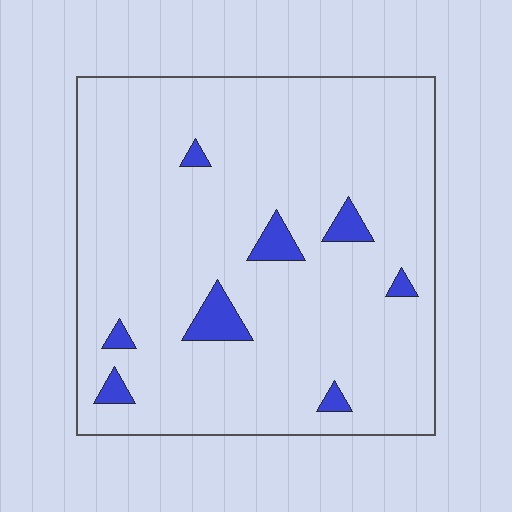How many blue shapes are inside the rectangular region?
8.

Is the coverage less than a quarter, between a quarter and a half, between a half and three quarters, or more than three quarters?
Less than a quarter.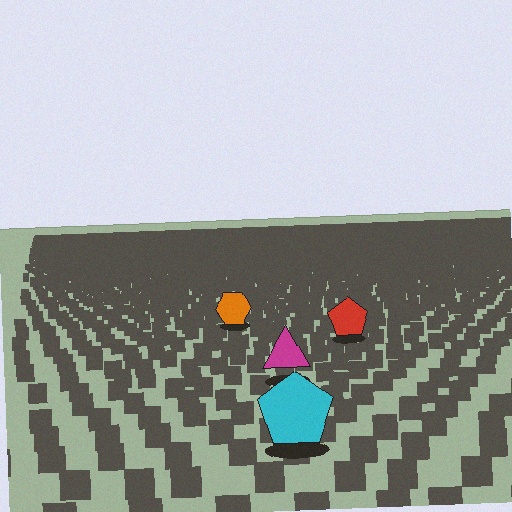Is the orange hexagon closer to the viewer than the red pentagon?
No. The red pentagon is closer — you can tell from the texture gradient: the ground texture is coarser near it.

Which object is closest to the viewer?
The cyan pentagon is closest. The texture marks near it are larger and more spread out.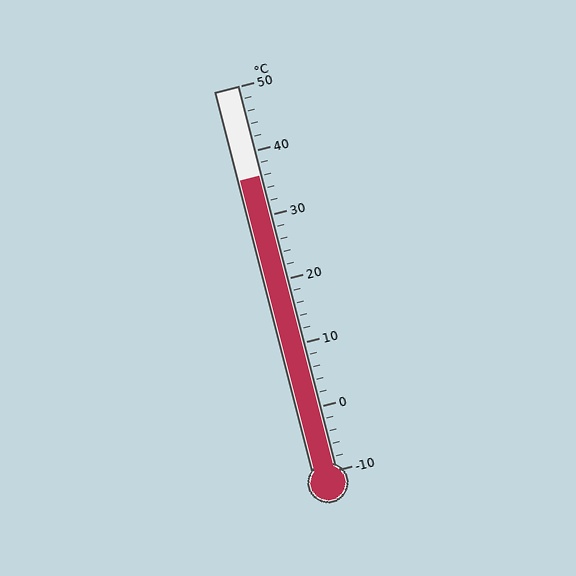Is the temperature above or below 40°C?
The temperature is below 40°C.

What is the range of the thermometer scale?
The thermometer scale ranges from -10°C to 50°C.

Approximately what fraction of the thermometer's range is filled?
The thermometer is filled to approximately 75% of its range.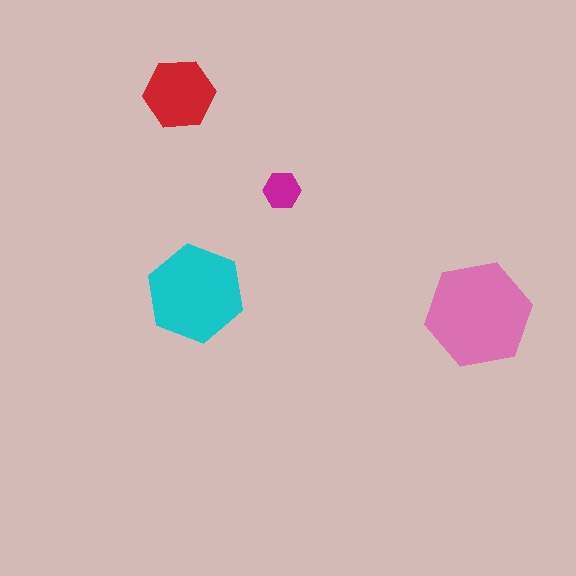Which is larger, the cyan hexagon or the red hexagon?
The cyan one.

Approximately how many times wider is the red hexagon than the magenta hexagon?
About 2 times wider.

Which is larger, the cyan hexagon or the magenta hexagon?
The cyan one.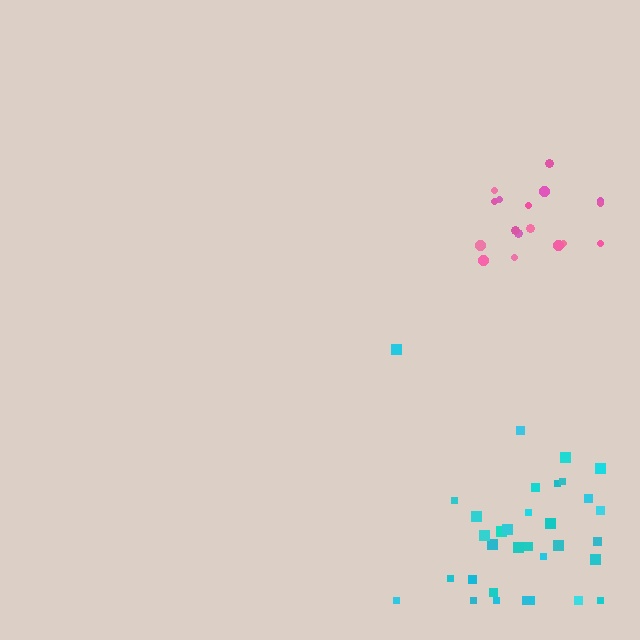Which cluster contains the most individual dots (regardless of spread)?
Cyan (33).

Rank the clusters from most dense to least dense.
pink, cyan.